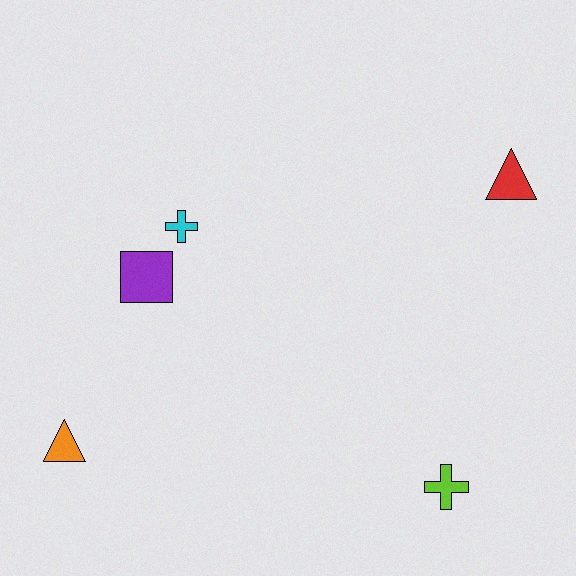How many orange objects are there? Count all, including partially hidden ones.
There is 1 orange object.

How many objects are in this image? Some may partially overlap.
There are 5 objects.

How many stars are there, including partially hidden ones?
There are no stars.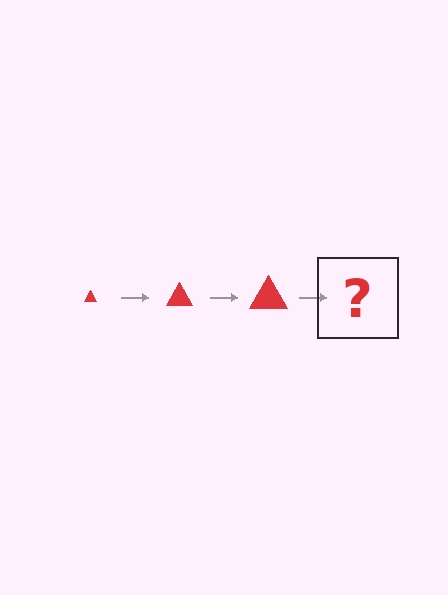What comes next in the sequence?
The next element should be a red triangle, larger than the previous one.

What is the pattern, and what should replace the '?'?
The pattern is that the triangle gets progressively larger each step. The '?' should be a red triangle, larger than the previous one.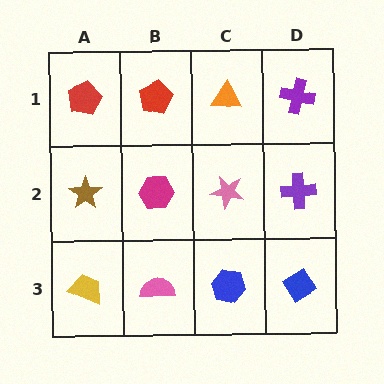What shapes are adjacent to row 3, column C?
A pink star (row 2, column C), a pink semicircle (row 3, column B), a blue diamond (row 3, column D).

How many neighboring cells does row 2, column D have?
3.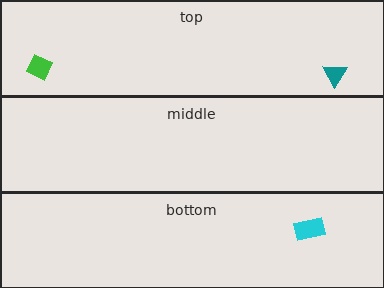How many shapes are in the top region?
2.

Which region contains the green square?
The top region.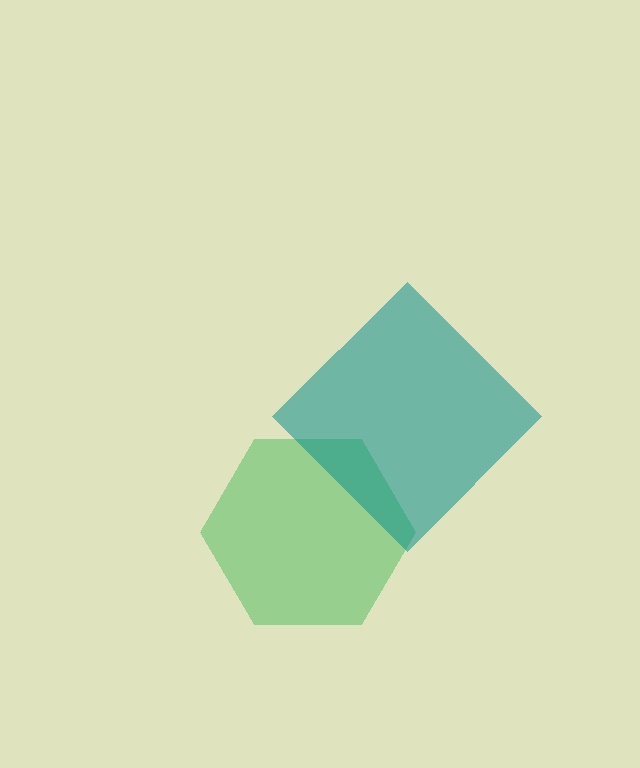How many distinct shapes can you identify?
There are 2 distinct shapes: a green hexagon, a teal diamond.